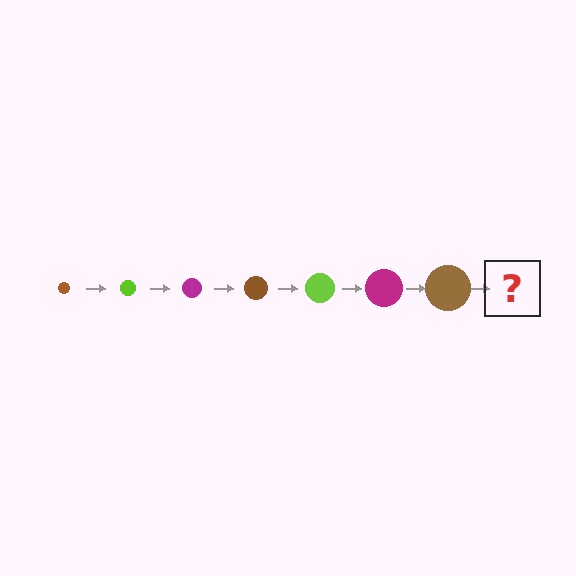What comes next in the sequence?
The next element should be a lime circle, larger than the previous one.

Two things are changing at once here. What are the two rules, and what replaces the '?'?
The two rules are that the circle grows larger each step and the color cycles through brown, lime, and magenta. The '?' should be a lime circle, larger than the previous one.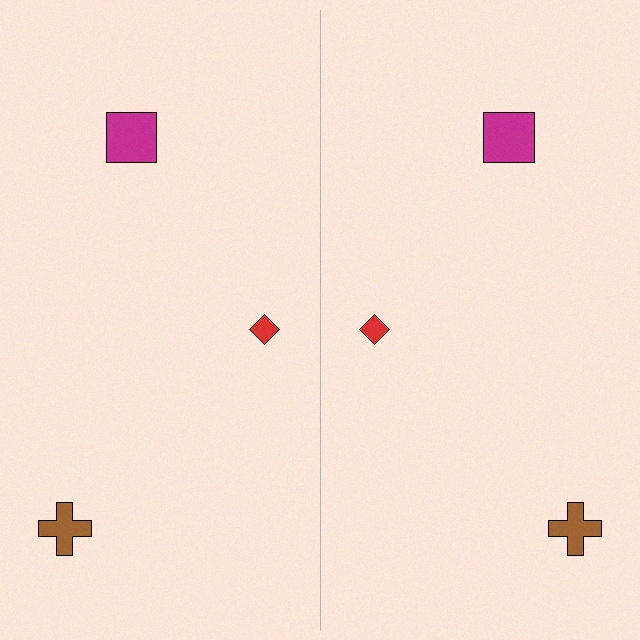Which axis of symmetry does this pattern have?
The pattern has a vertical axis of symmetry running through the center of the image.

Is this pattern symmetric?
Yes, this pattern has bilateral (reflection) symmetry.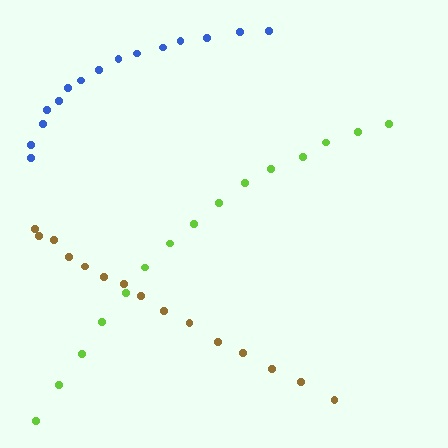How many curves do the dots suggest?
There are 3 distinct paths.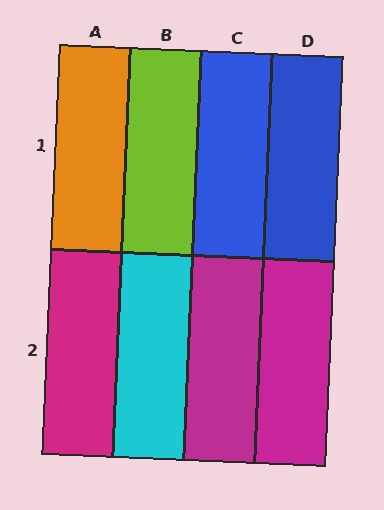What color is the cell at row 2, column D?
Magenta.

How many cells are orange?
1 cell is orange.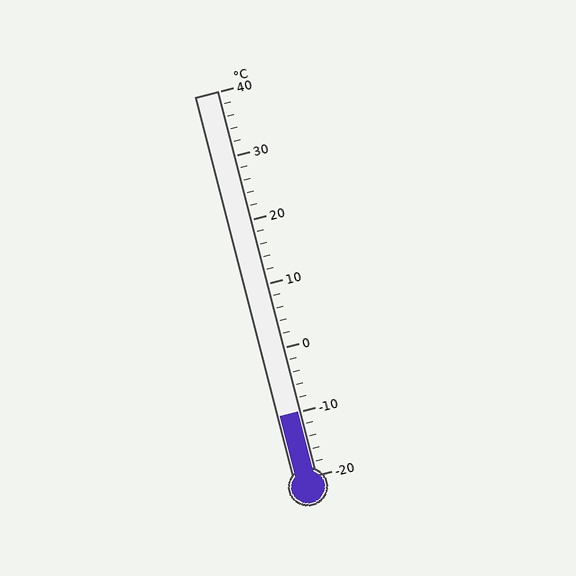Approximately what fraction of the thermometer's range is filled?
The thermometer is filled to approximately 15% of its range.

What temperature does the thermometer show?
The thermometer shows approximately -10°C.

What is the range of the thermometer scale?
The thermometer scale ranges from -20°C to 40°C.